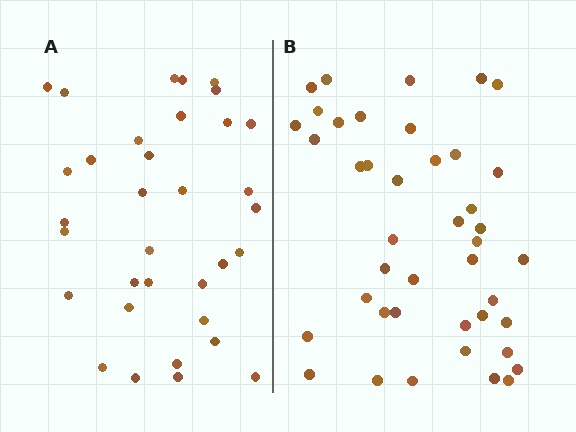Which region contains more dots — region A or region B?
Region B (the right region) has more dots.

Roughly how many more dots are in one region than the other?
Region B has roughly 8 or so more dots than region A.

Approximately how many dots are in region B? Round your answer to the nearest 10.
About 40 dots. (The exact count is 42, which rounds to 40.)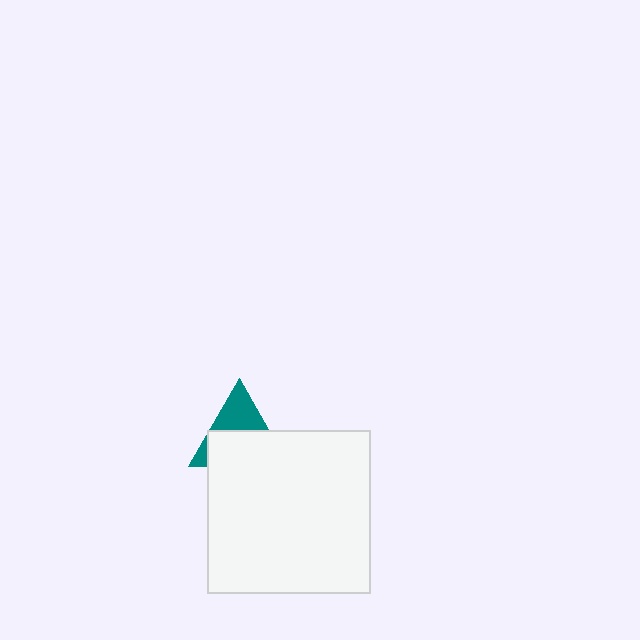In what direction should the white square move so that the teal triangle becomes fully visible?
The white square should move down. That is the shortest direction to clear the overlap and leave the teal triangle fully visible.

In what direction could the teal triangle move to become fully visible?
The teal triangle could move up. That would shift it out from behind the white square entirely.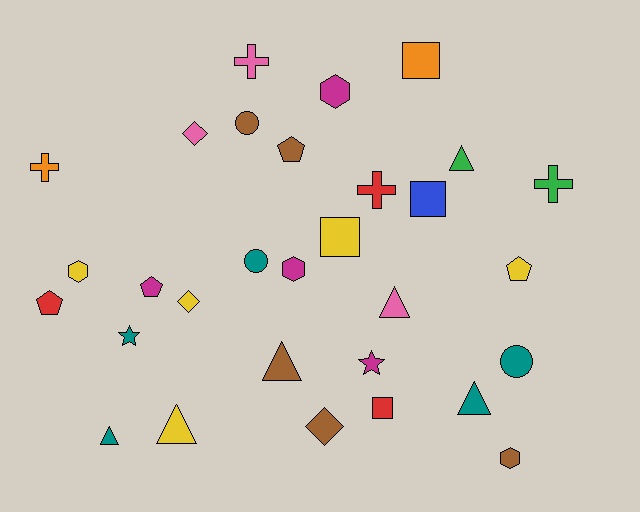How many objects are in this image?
There are 30 objects.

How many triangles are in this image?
There are 6 triangles.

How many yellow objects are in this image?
There are 5 yellow objects.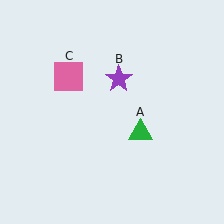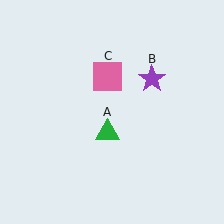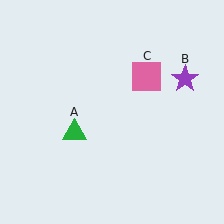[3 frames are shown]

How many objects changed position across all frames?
3 objects changed position: green triangle (object A), purple star (object B), pink square (object C).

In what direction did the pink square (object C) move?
The pink square (object C) moved right.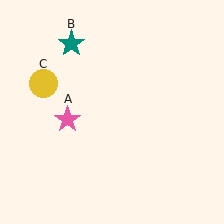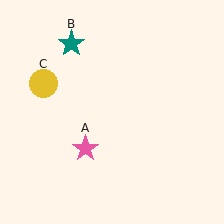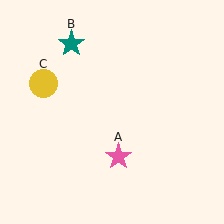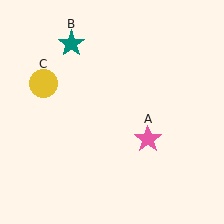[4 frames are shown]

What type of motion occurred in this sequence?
The pink star (object A) rotated counterclockwise around the center of the scene.